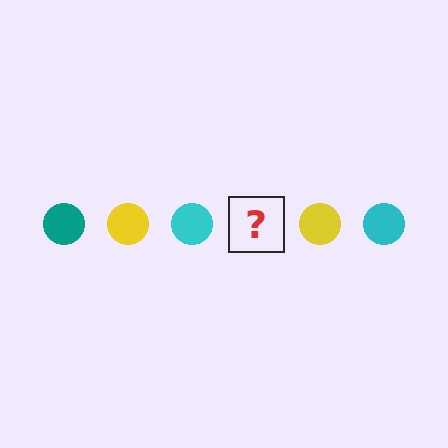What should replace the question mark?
The question mark should be replaced with a teal circle.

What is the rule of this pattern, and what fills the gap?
The rule is that the pattern cycles through teal, yellow, cyan circles. The gap should be filled with a teal circle.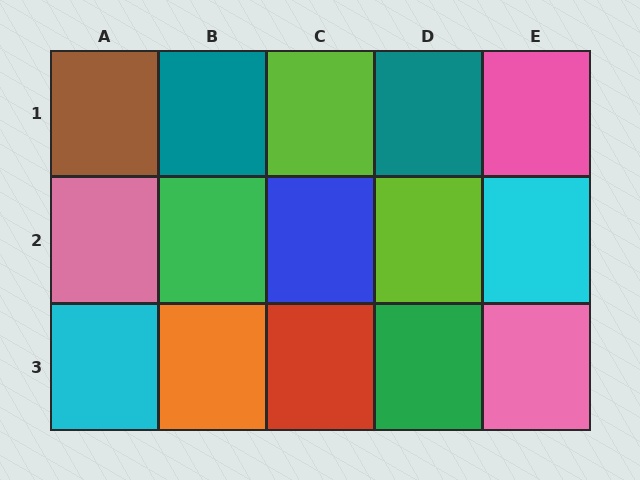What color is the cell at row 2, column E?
Cyan.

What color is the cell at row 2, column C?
Blue.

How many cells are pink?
3 cells are pink.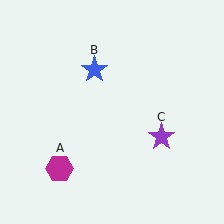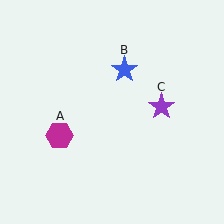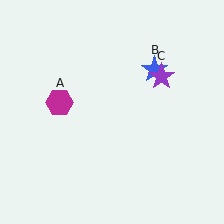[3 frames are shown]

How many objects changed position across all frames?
3 objects changed position: magenta hexagon (object A), blue star (object B), purple star (object C).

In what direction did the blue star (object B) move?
The blue star (object B) moved right.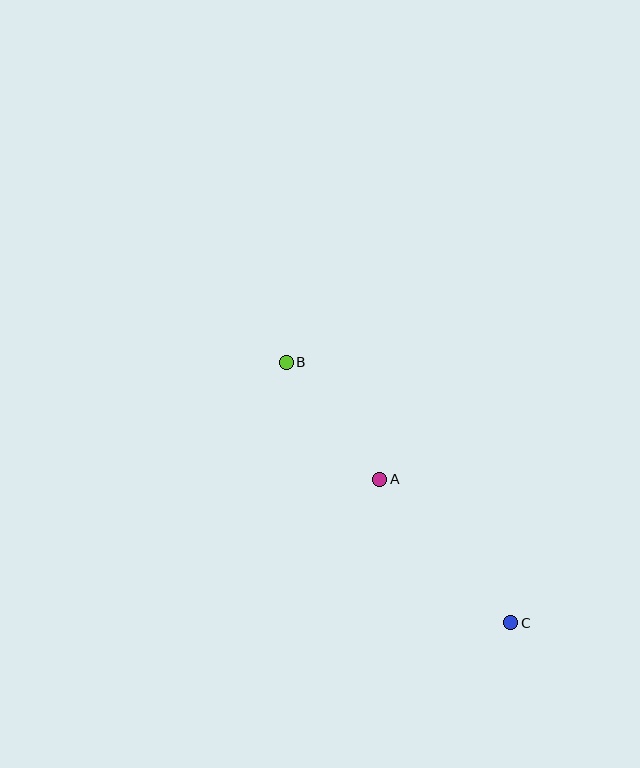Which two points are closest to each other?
Points A and B are closest to each other.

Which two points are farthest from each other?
Points B and C are farthest from each other.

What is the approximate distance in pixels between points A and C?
The distance between A and C is approximately 194 pixels.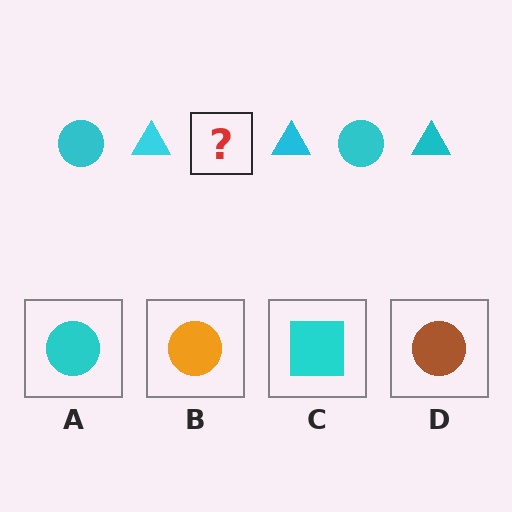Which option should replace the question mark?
Option A.